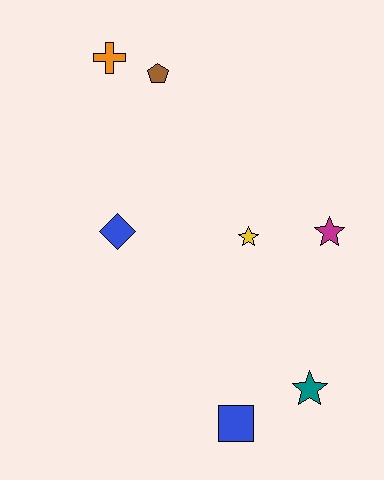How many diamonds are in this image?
There is 1 diamond.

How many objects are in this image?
There are 7 objects.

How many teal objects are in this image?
There is 1 teal object.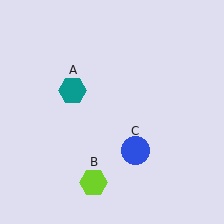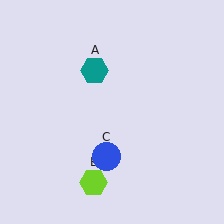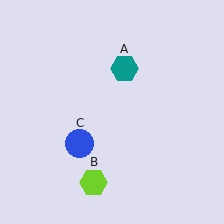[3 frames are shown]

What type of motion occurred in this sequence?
The teal hexagon (object A), blue circle (object C) rotated clockwise around the center of the scene.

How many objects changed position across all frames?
2 objects changed position: teal hexagon (object A), blue circle (object C).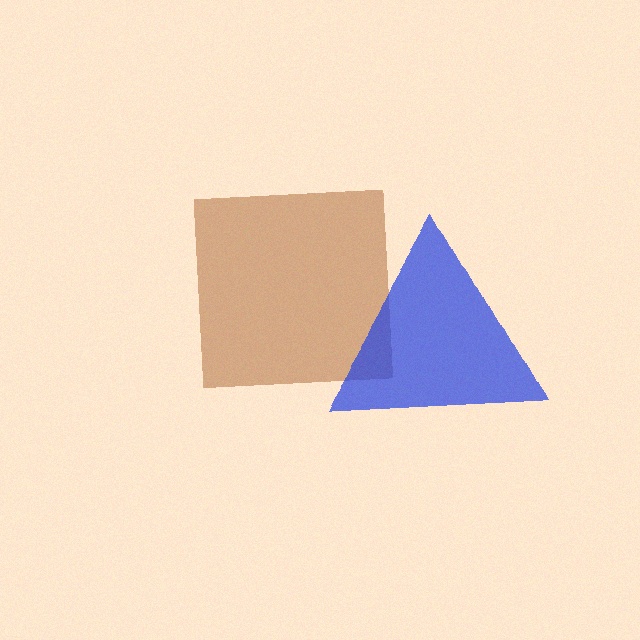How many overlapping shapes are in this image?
There are 2 overlapping shapes in the image.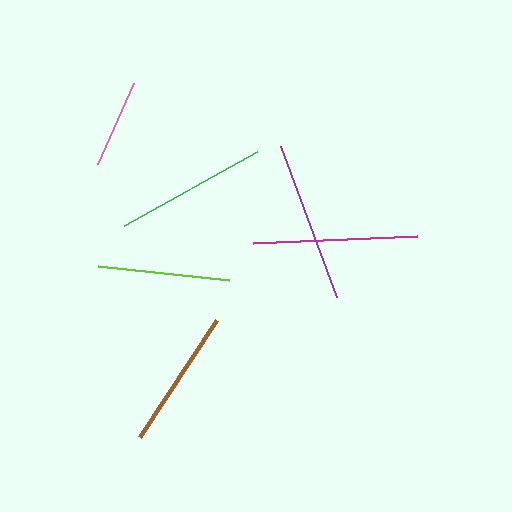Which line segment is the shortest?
The pink line is the shortest at approximately 88 pixels.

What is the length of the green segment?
The green segment is approximately 152 pixels long.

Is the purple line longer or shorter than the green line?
The purple line is longer than the green line.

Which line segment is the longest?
The magenta line is the longest at approximately 164 pixels.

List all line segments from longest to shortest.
From longest to shortest: magenta, purple, green, brown, lime, pink.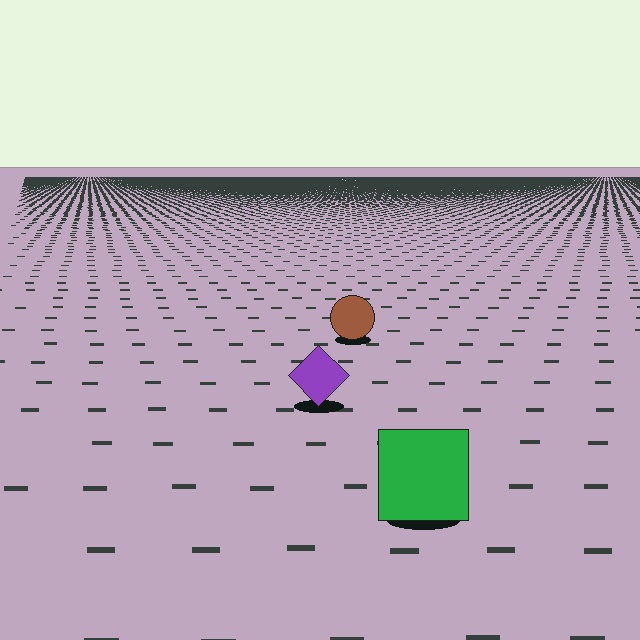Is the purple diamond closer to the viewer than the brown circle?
Yes. The purple diamond is closer — you can tell from the texture gradient: the ground texture is coarser near it.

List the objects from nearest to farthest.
From nearest to farthest: the green square, the purple diamond, the brown circle.